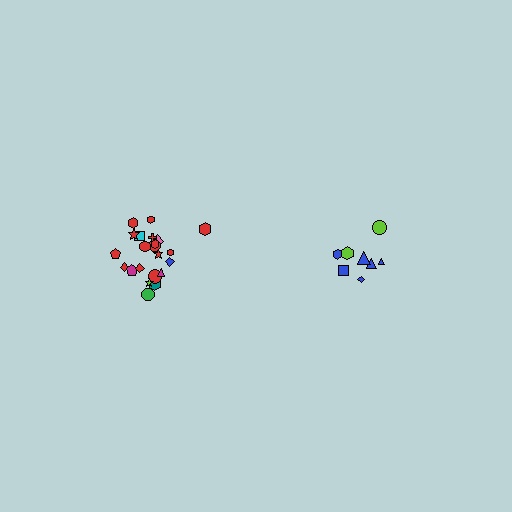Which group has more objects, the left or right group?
The left group.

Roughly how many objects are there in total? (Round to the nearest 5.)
Roughly 30 objects in total.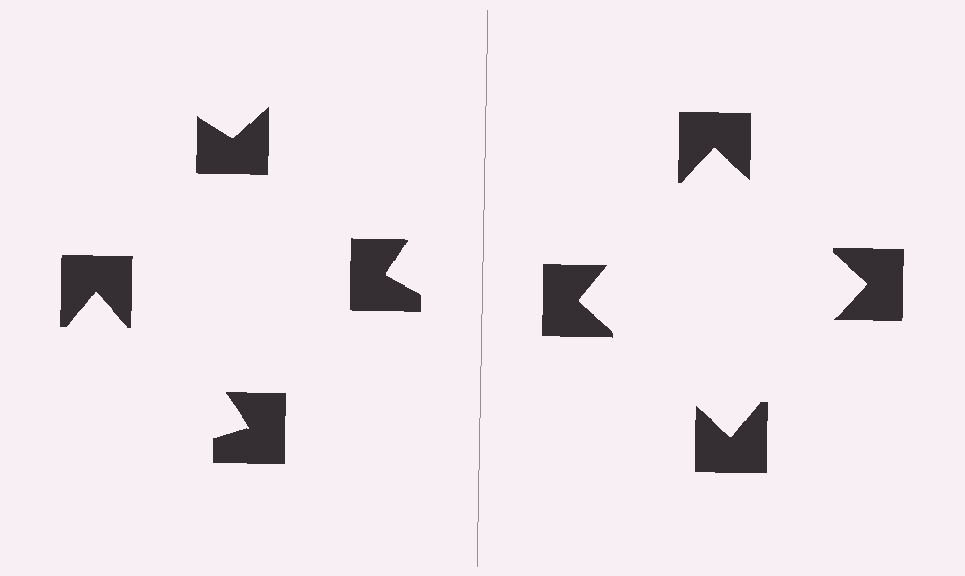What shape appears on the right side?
An illusory square.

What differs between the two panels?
The notched squares are positioned identically on both sides; only the wedge orientations differ. On the right they align to a square; on the left they are misaligned.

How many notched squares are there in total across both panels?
8 — 4 on each side.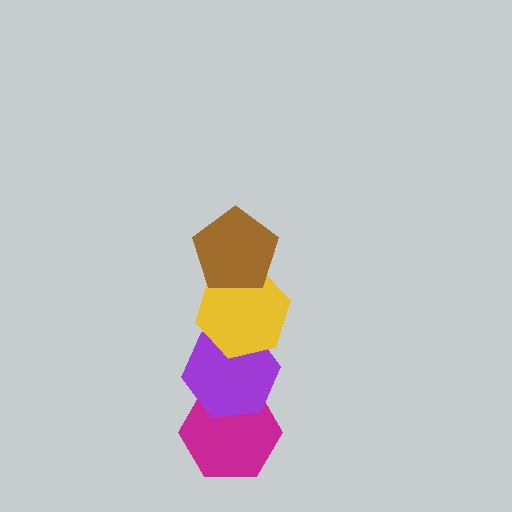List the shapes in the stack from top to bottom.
From top to bottom: the brown pentagon, the yellow hexagon, the purple hexagon, the magenta hexagon.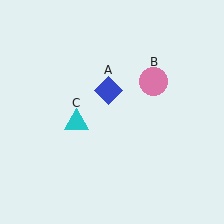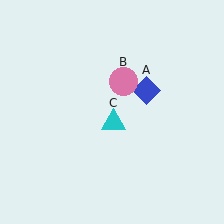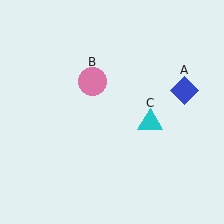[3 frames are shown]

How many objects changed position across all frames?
3 objects changed position: blue diamond (object A), pink circle (object B), cyan triangle (object C).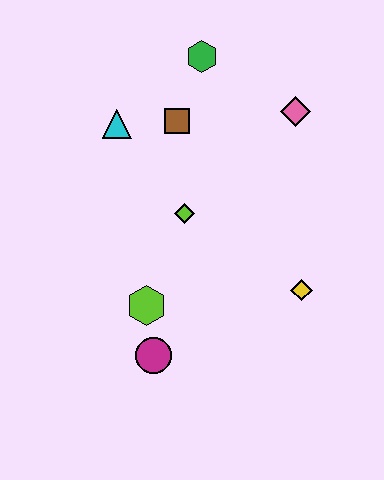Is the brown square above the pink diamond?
No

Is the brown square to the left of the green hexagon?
Yes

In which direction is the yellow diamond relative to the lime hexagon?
The yellow diamond is to the right of the lime hexagon.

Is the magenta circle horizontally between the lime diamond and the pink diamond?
No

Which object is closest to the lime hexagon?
The magenta circle is closest to the lime hexagon.